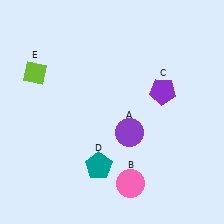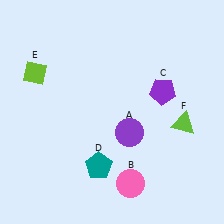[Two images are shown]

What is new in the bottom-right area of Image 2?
A lime triangle (F) was added in the bottom-right area of Image 2.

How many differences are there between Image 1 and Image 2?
There is 1 difference between the two images.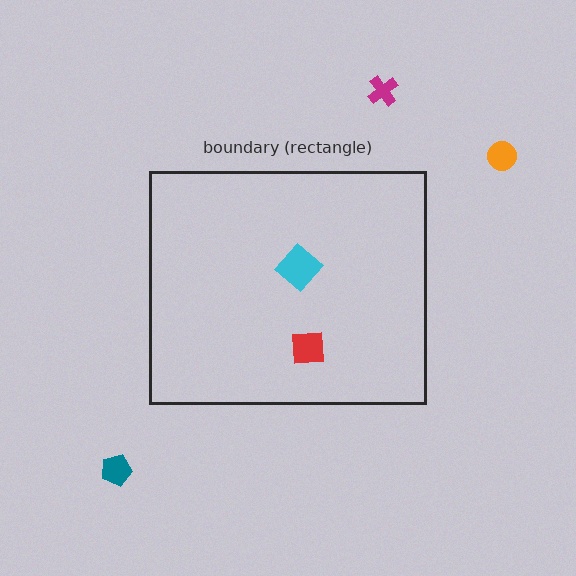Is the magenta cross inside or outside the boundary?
Outside.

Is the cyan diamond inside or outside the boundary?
Inside.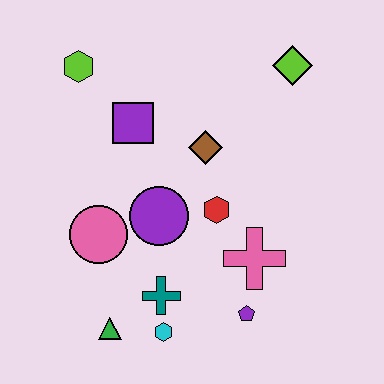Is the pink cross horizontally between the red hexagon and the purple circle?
No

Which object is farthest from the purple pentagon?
The lime hexagon is farthest from the purple pentagon.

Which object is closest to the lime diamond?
The brown diamond is closest to the lime diamond.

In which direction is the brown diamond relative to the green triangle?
The brown diamond is above the green triangle.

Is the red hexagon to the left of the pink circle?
No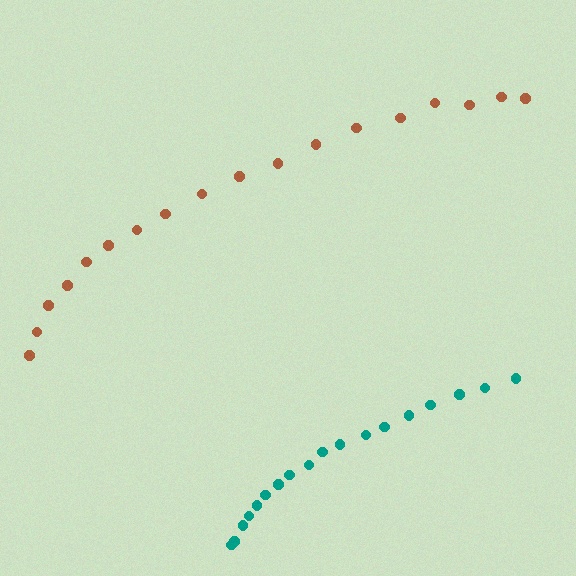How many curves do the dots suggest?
There are 2 distinct paths.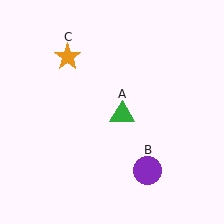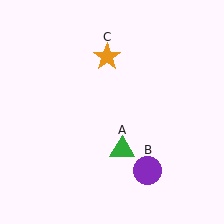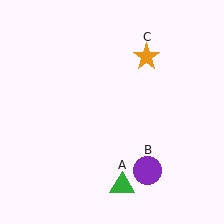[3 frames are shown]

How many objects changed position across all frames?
2 objects changed position: green triangle (object A), orange star (object C).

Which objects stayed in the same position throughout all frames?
Purple circle (object B) remained stationary.